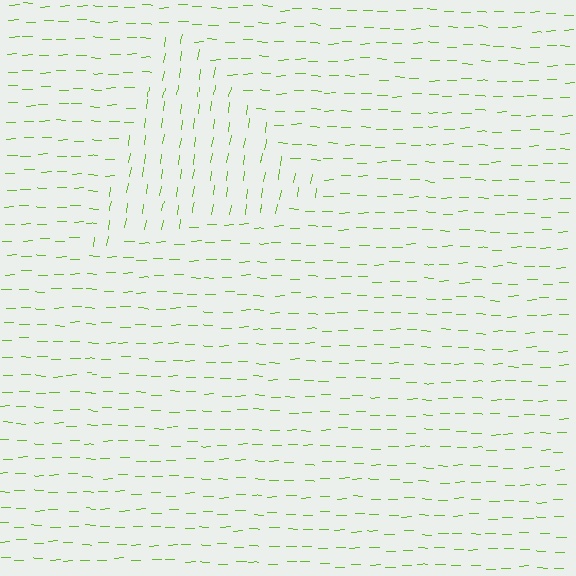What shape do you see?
I see a triangle.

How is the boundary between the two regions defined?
The boundary is defined purely by a change in line orientation (approximately 80 degrees difference). All lines are the same color and thickness.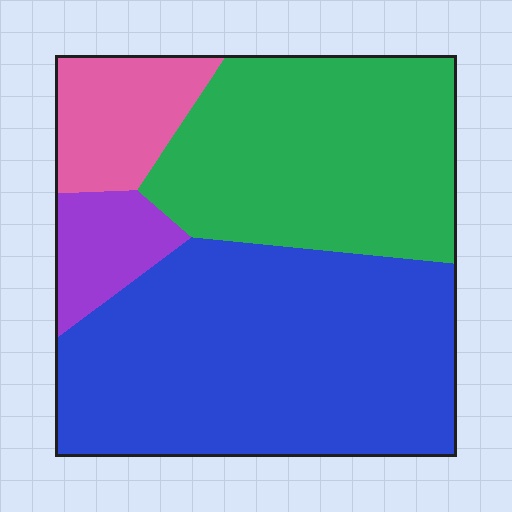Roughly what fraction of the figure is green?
Green takes up between a quarter and a half of the figure.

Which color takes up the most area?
Blue, at roughly 50%.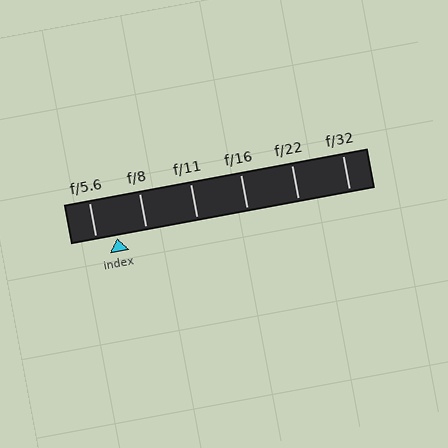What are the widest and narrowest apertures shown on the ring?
The widest aperture shown is f/5.6 and the narrowest is f/32.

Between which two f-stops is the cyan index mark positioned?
The index mark is between f/5.6 and f/8.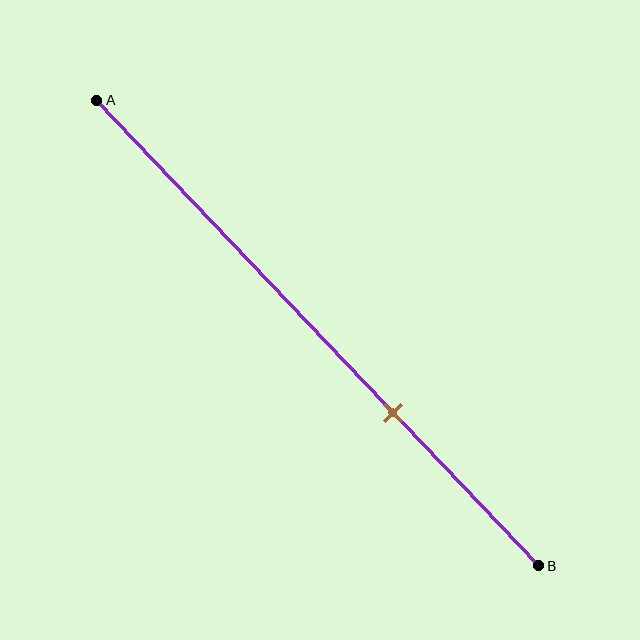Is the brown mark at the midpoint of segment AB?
No, the mark is at about 65% from A, not at the 50% midpoint.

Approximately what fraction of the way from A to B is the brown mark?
The brown mark is approximately 65% of the way from A to B.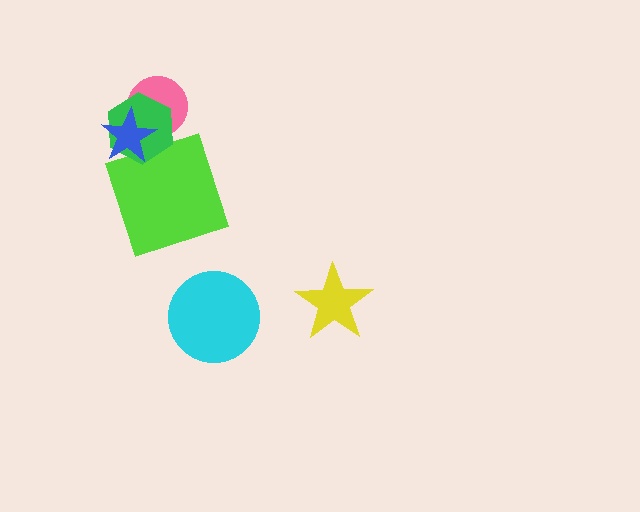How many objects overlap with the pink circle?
2 objects overlap with the pink circle.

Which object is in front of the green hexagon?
The blue star is in front of the green hexagon.